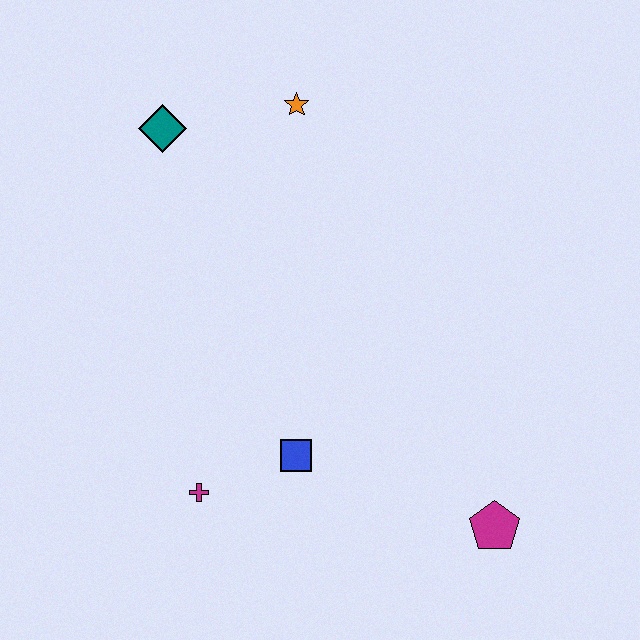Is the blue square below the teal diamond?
Yes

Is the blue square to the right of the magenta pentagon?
No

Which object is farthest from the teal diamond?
The magenta pentagon is farthest from the teal diamond.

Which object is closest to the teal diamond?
The orange star is closest to the teal diamond.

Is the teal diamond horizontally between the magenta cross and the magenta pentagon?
No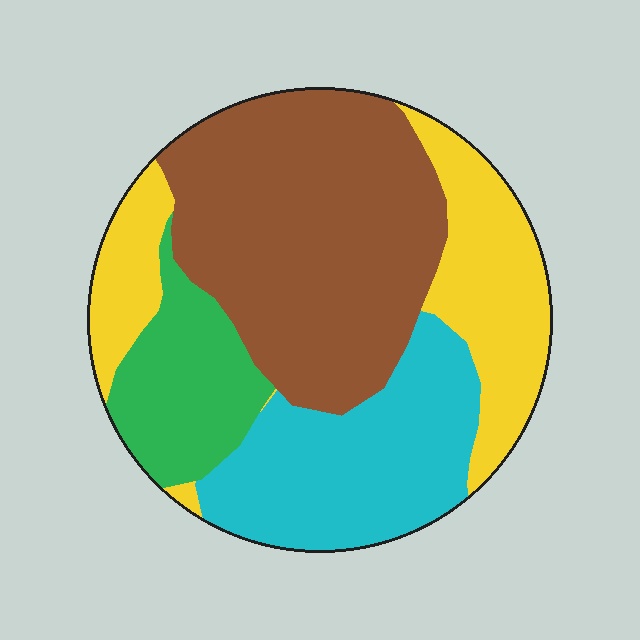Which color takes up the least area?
Green, at roughly 15%.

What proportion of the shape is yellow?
Yellow covers 23% of the shape.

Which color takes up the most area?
Brown, at roughly 40%.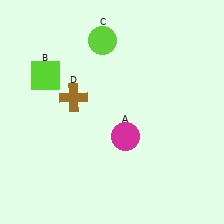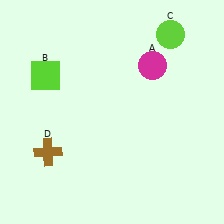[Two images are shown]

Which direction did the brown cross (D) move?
The brown cross (D) moved down.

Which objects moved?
The objects that moved are: the magenta circle (A), the lime circle (C), the brown cross (D).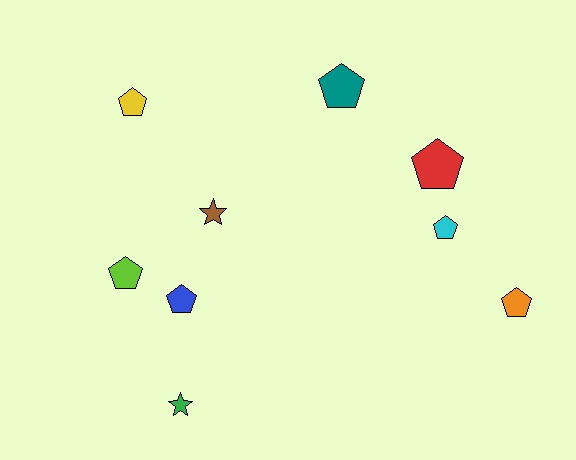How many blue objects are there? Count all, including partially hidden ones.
There is 1 blue object.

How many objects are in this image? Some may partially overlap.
There are 9 objects.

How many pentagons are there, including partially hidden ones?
There are 7 pentagons.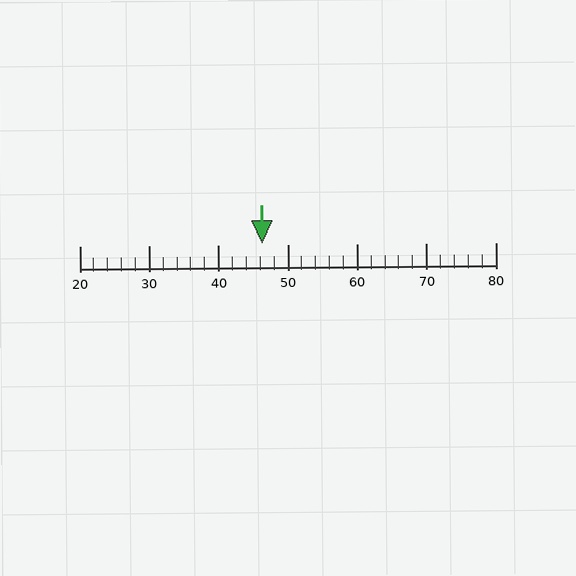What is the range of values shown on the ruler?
The ruler shows values from 20 to 80.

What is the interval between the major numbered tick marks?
The major tick marks are spaced 10 units apart.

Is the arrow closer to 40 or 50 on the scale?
The arrow is closer to 50.